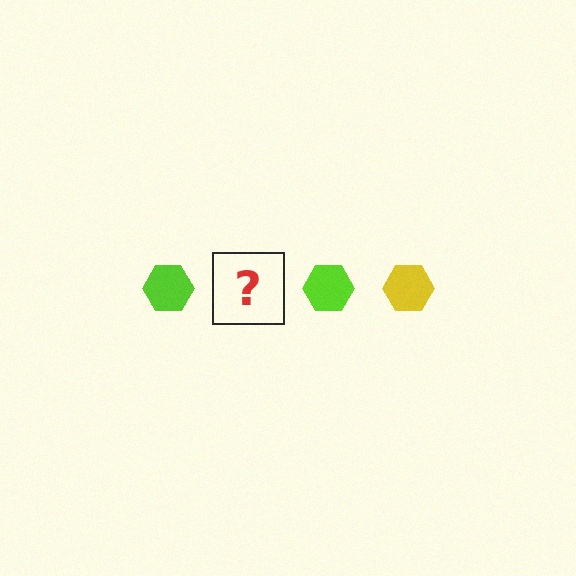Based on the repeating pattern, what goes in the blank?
The blank should be a yellow hexagon.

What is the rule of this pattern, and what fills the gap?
The rule is that the pattern cycles through lime, yellow hexagons. The gap should be filled with a yellow hexagon.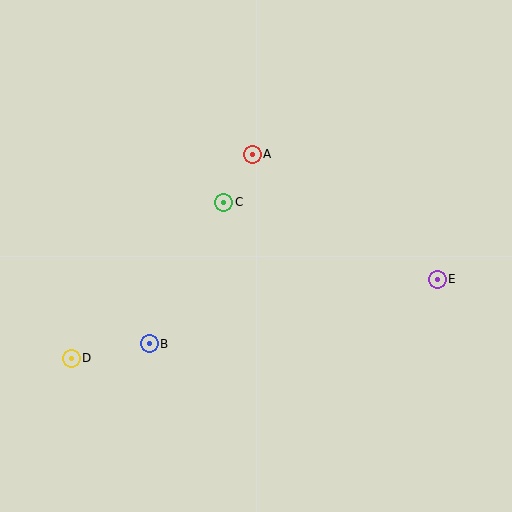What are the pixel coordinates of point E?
Point E is at (437, 279).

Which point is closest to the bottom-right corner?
Point E is closest to the bottom-right corner.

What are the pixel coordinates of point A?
Point A is at (252, 154).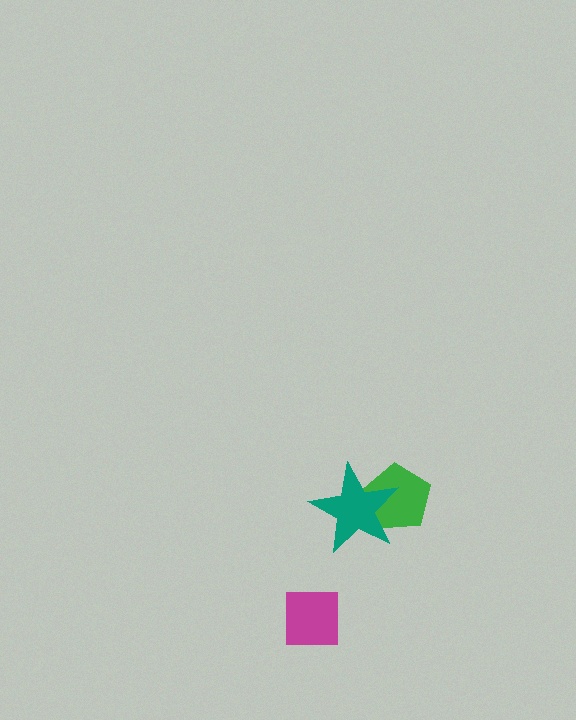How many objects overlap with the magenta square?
0 objects overlap with the magenta square.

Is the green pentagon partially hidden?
Yes, it is partially covered by another shape.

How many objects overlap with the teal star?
1 object overlaps with the teal star.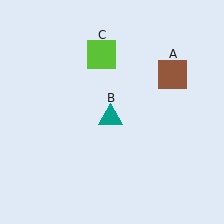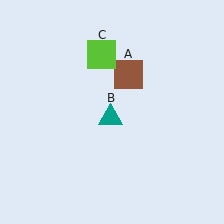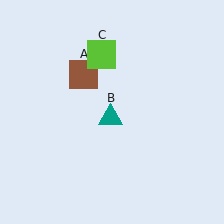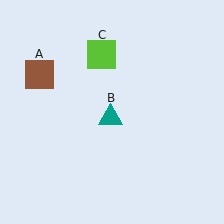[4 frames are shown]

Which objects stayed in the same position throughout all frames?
Teal triangle (object B) and lime square (object C) remained stationary.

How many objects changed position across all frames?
1 object changed position: brown square (object A).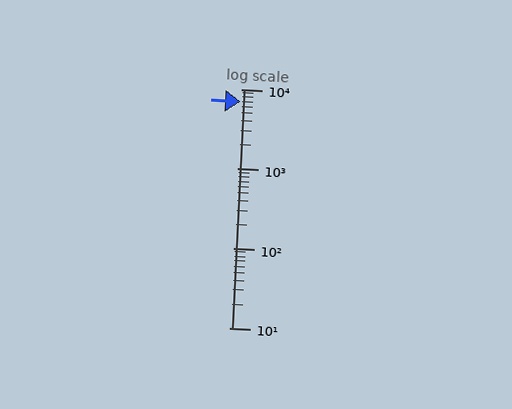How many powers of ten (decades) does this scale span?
The scale spans 3 decades, from 10 to 10000.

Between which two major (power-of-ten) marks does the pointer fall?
The pointer is between 1000 and 10000.